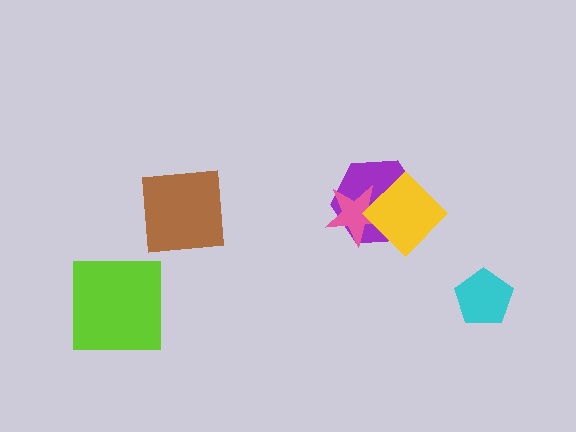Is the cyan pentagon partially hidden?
No, no other shape covers it.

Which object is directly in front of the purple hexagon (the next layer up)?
The pink star is directly in front of the purple hexagon.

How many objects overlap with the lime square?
0 objects overlap with the lime square.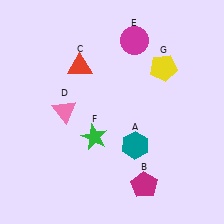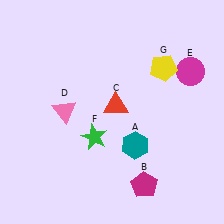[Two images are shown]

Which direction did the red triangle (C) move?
The red triangle (C) moved down.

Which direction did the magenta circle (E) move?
The magenta circle (E) moved right.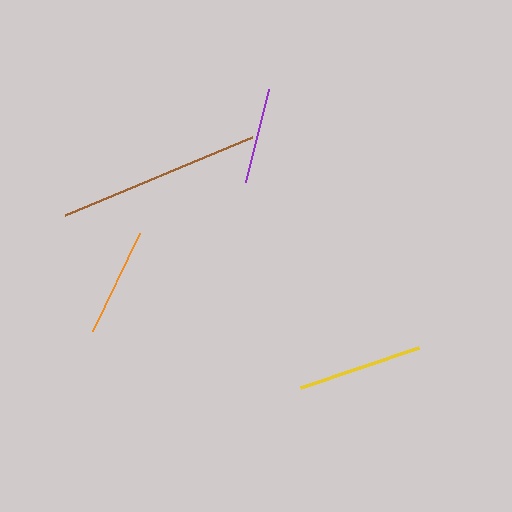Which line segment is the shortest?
The purple line is the shortest at approximately 96 pixels.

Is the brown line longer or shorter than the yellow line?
The brown line is longer than the yellow line.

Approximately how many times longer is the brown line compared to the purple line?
The brown line is approximately 2.1 times the length of the purple line.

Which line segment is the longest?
The brown line is the longest at approximately 202 pixels.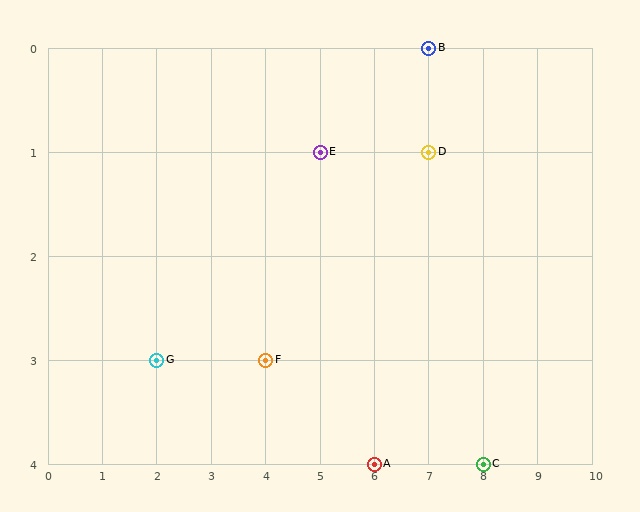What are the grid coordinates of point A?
Point A is at grid coordinates (6, 4).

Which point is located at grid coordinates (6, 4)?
Point A is at (6, 4).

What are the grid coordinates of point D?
Point D is at grid coordinates (7, 1).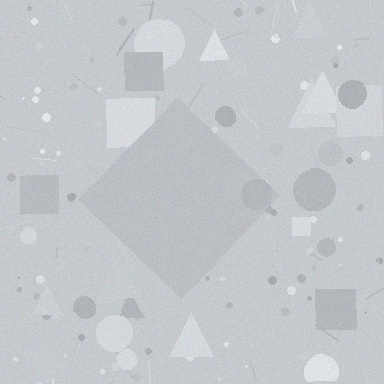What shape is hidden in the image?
A diamond is hidden in the image.